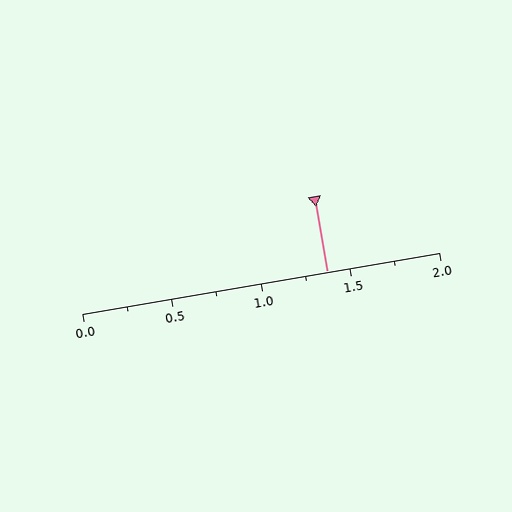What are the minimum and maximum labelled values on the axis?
The axis runs from 0.0 to 2.0.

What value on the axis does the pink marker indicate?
The marker indicates approximately 1.38.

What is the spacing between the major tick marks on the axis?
The major ticks are spaced 0.5 apart.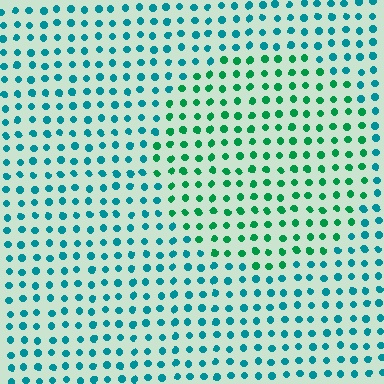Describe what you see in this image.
The image is filled with small teal elements in a uniform arrangement. A circle-shaped region is visible where the elements are tinted to a slightly different hue, forming a subtle color boundary.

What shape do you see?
I see a circle.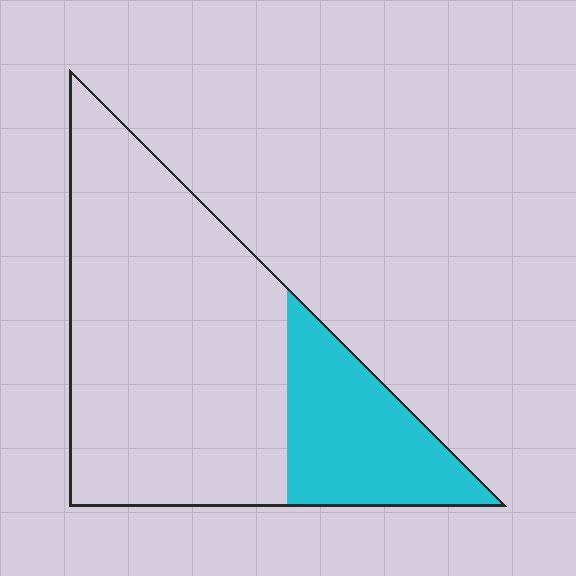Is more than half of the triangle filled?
No.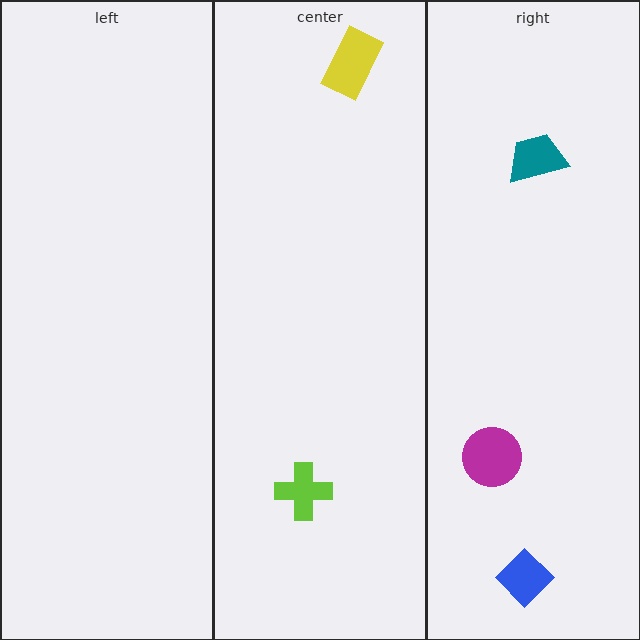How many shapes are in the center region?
2.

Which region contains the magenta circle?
The right region.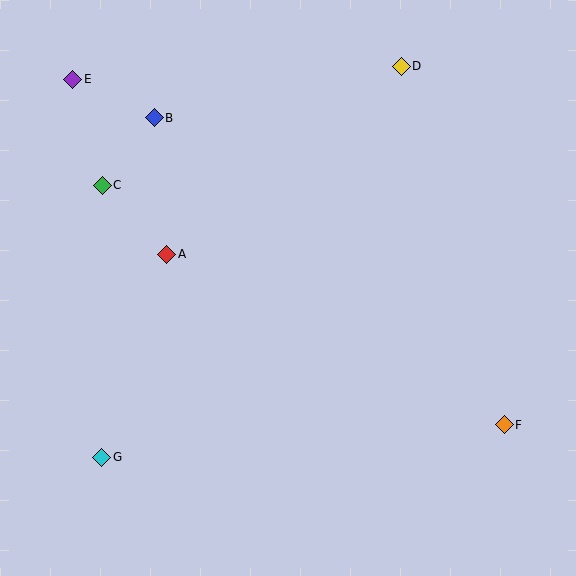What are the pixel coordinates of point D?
Point D is at (401, 66).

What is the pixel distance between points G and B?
The distance between G and B is 343 pixels.